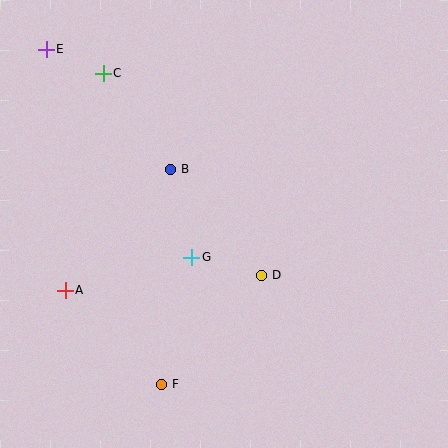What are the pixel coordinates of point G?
Point G is at (192, 257).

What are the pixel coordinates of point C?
Point C is at (103, 73).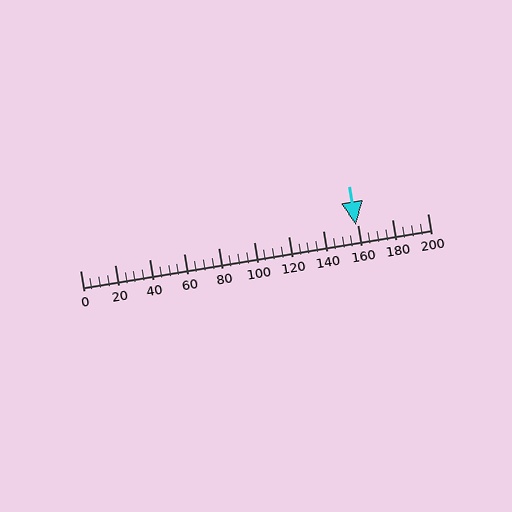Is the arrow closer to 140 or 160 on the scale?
The arrow is closer to 160.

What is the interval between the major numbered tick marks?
The major tick marks are spaced 20 units apart.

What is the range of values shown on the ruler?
The ruler shows values from 0 to 200.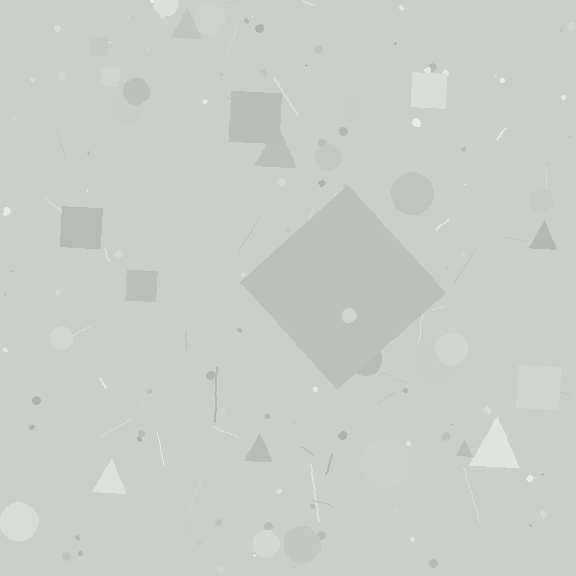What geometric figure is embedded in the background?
A diamond is embedded in the background.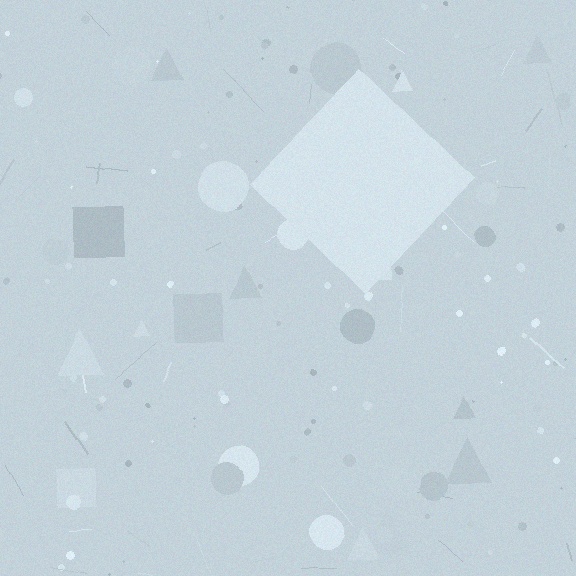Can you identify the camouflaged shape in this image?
The camouflaged shape is a diamond.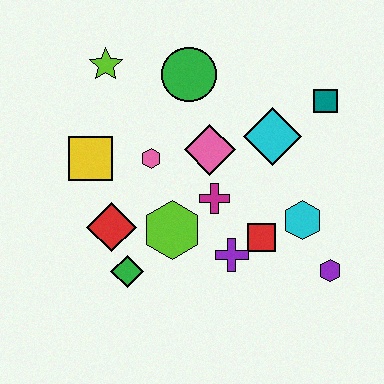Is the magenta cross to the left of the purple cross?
Yes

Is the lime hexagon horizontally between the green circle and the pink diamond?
No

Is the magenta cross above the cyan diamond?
No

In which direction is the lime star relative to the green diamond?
The lime star is above the green diamond.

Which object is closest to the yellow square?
The pink hexagon is closest to the yellow square.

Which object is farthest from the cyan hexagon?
The lime star is farthest from the cyan hexagon.